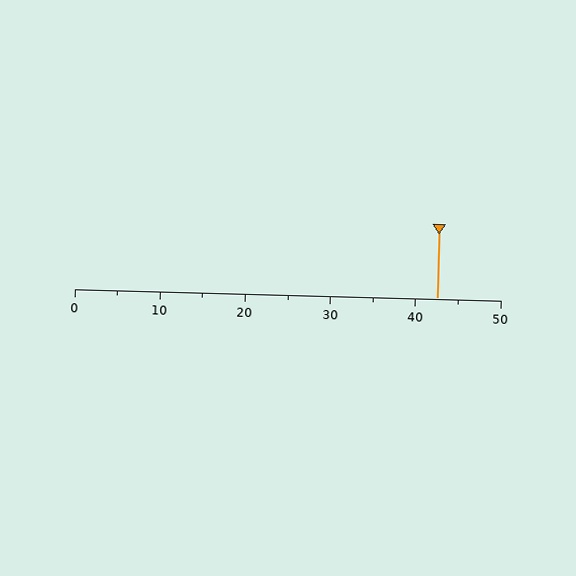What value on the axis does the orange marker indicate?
The marker indicates approximately 42.5.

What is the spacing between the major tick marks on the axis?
The major ticks are spaced 10 apart.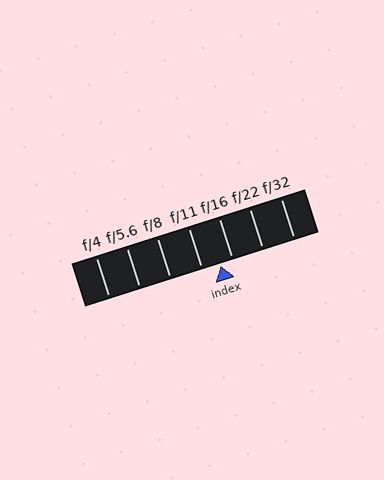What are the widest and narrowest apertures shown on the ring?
The widest aperture shown is f/4 and the narrowest is f/32.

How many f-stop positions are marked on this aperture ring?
There are 7 f-stop positions marked.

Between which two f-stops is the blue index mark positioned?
The index mark is between f/11 and f/16.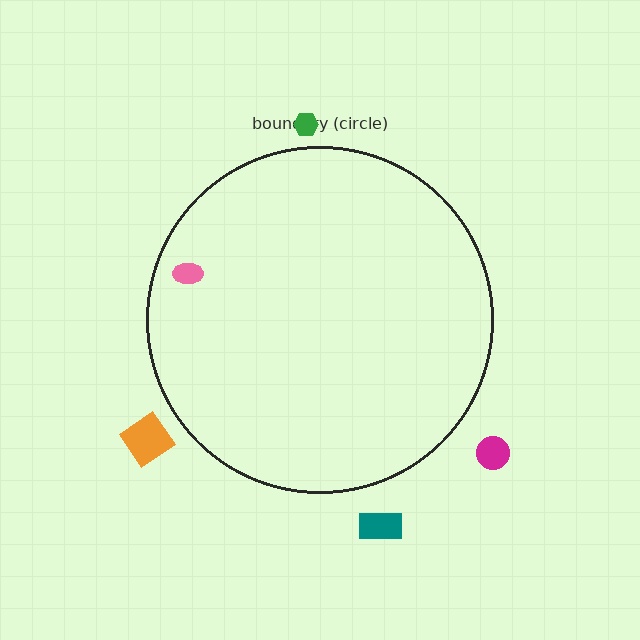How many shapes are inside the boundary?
1 inside, 4 outside.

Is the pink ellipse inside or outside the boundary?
Inside.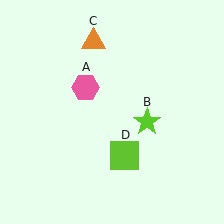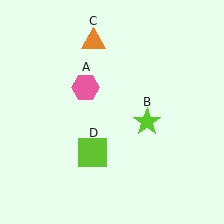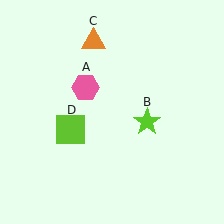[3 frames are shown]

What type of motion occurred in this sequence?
The lime square (object D) rotated clockwise around the center of the scene.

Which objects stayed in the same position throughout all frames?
Pink hexagon (object A) and lime star (object B) and orange triangle (object C) remained stationary.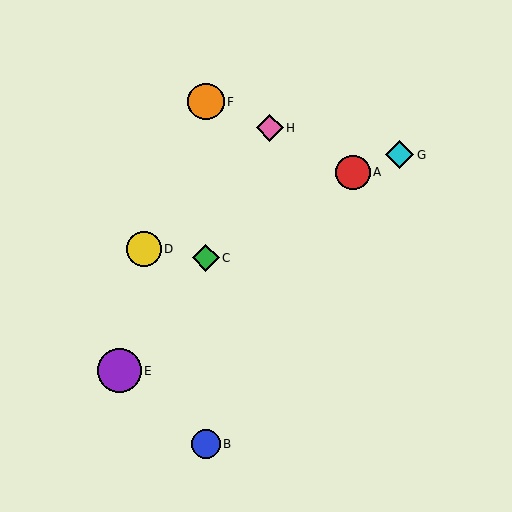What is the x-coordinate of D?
Object D is at x≈144.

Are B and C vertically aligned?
Yes, both are at x≈206.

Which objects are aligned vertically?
Objects B, C, F are aligned vertically.